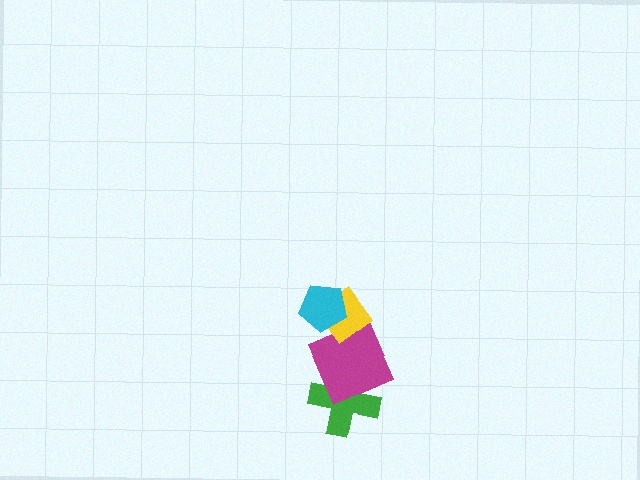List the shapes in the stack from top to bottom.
From top to bottom: the cyan pentagon, the yellow diamond, the magenta square, the green cross.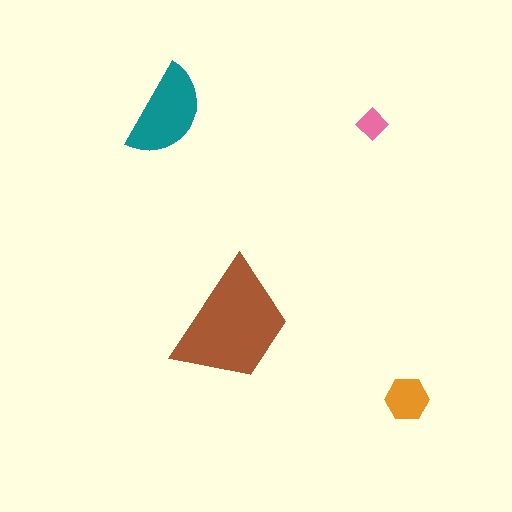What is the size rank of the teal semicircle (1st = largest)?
2nd.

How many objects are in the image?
There are 4 objects in the image.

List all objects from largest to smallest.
The brown trapezoid, the teal semicircle, the orange hexagon, the pink diamond.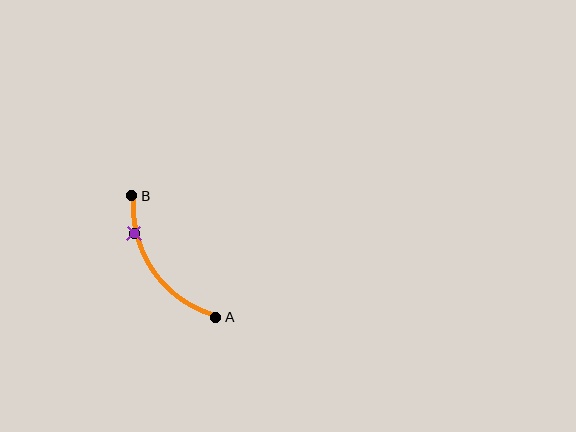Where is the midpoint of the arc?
The arc midpoint is the point on the curve farthest from the straight line joining A and B. It sits below and to the left of that line.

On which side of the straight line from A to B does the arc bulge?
The arc bulges below and to the left of the straight line connecting A and B.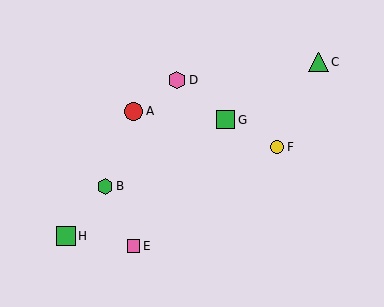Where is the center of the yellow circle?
The center of the yellow circle is at (277, 147).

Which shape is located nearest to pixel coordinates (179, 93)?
The pink hexagon (labeled D) at (177, 80) is nearest to that location.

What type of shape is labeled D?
Shape D is a pink hexagon.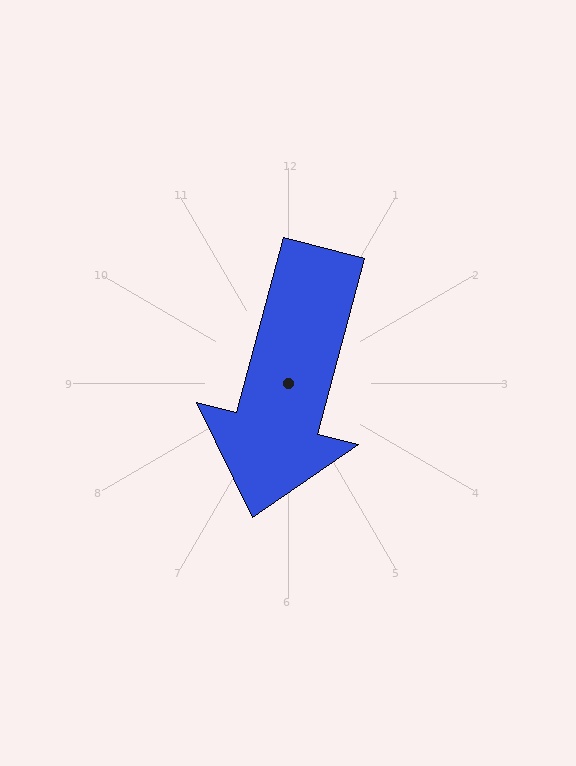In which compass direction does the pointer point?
South.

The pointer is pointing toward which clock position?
Roughly 6 o'clock.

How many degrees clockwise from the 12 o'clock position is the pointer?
Approximately 195 degrees.